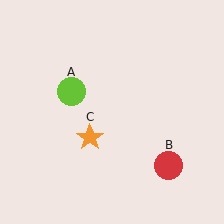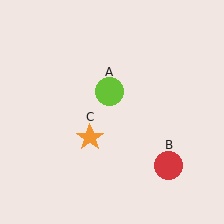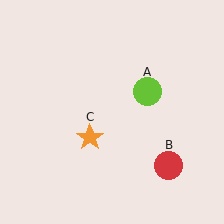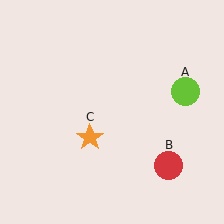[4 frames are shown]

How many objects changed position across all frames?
1 object changed position: lime circle (object A).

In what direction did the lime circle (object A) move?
The lime circle (object A) moved right.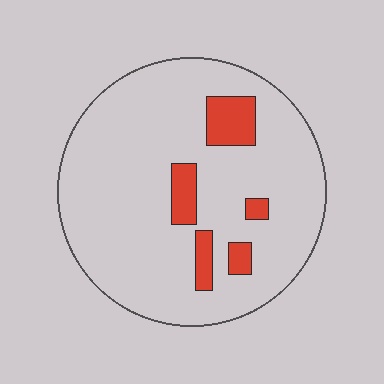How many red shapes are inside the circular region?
5.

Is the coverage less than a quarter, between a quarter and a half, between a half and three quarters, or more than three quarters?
Less than a quarter.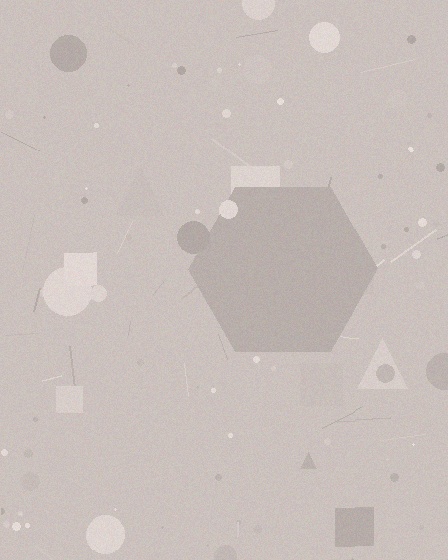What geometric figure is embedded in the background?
A hexagon is embedded in the background.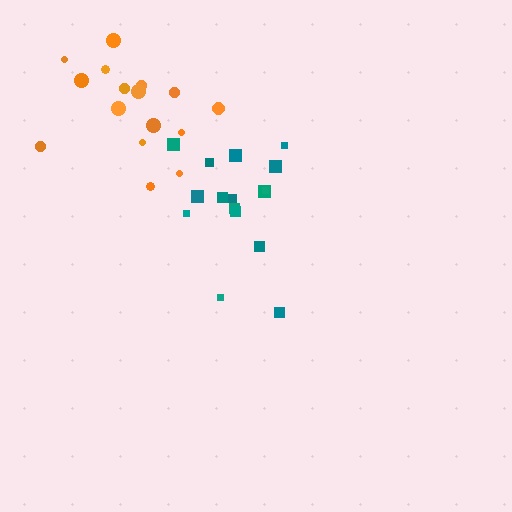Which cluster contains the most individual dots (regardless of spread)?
Orange (16).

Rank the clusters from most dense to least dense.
orange, teal.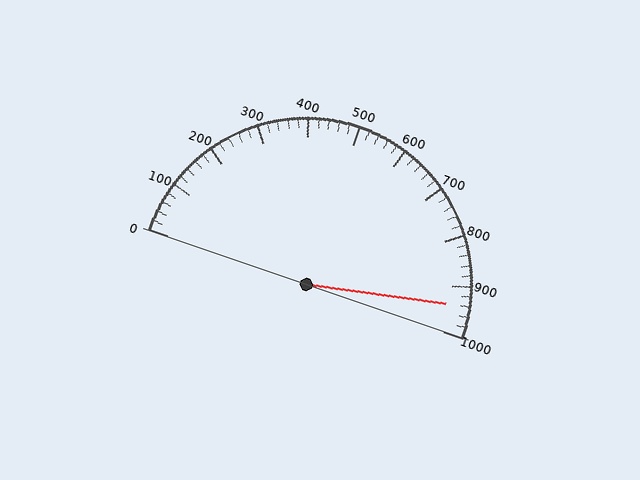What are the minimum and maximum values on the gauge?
The gauge ranges from 0 to 1000.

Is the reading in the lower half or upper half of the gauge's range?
The reading is in the upper half of the range (0 to 1000).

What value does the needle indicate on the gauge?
The needle indicates approximately 940.